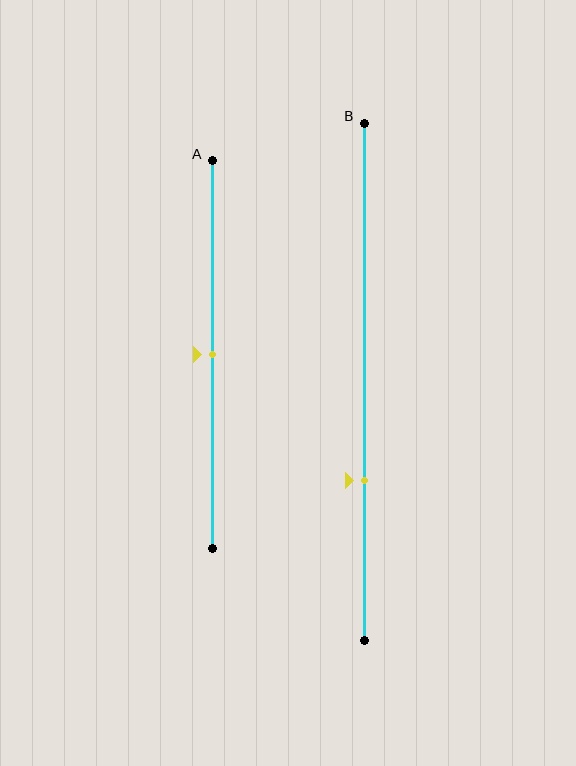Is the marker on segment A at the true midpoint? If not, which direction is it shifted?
Yes, the marker on segment A is at the true midpoint.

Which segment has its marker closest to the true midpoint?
Segment A has its marker closest to the true midpoint.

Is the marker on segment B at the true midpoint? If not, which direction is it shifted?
No, the marker on segment B is shifted downward by about 19% of the segment length.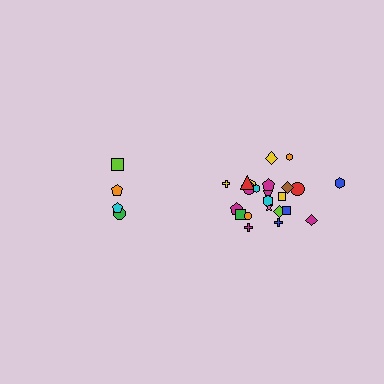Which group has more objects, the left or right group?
The right group.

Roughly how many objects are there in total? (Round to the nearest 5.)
Roughly 30 objects in total.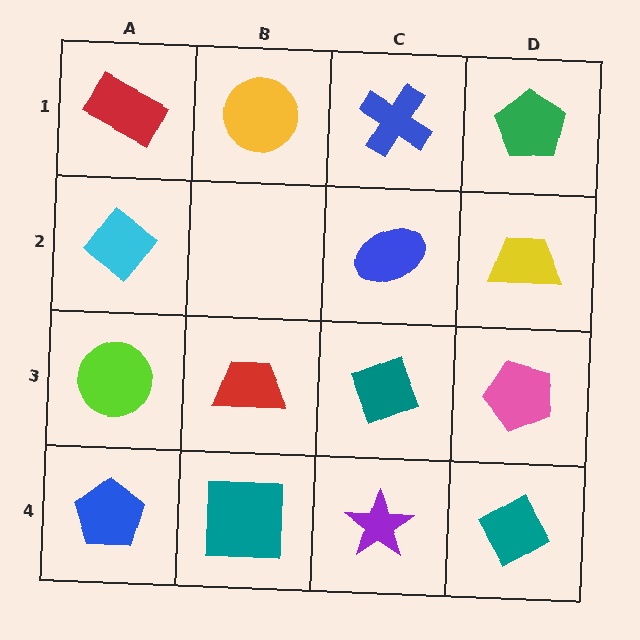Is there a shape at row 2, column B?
No, that cell is empty.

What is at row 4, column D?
A teal diamond.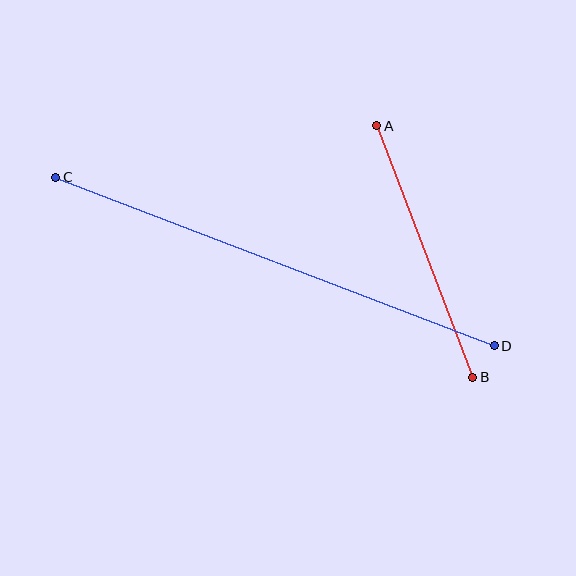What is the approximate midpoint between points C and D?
The midpoint is at approximately (275, 262) pixels.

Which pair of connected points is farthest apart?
Points C and D are farthest apart.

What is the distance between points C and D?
The distance is approximately 470 pixels.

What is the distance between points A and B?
The distance is approximately 269 pixels.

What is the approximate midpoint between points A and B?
The midpoint is at approximately (425, 251) pixels.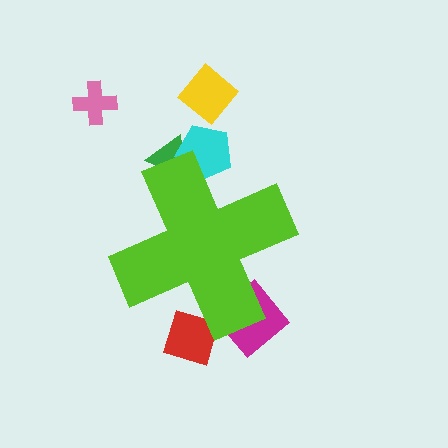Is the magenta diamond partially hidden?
Yes, the magenta diamond is partially hidden behind the lime cross.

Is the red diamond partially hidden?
Yes, the red diamond is partially hidden behind the lime cross.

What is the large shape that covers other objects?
A lime cross.